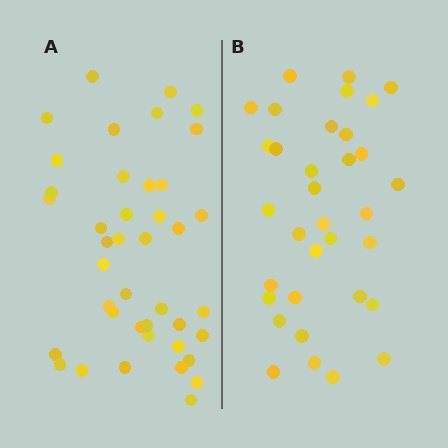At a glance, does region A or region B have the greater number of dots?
Region A (the left region) has more dots.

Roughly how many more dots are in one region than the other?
Region A has roughly 8 or so more dots than region B.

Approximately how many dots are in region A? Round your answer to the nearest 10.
About 40 dots. (The exact count is 41, which rounds to 40.)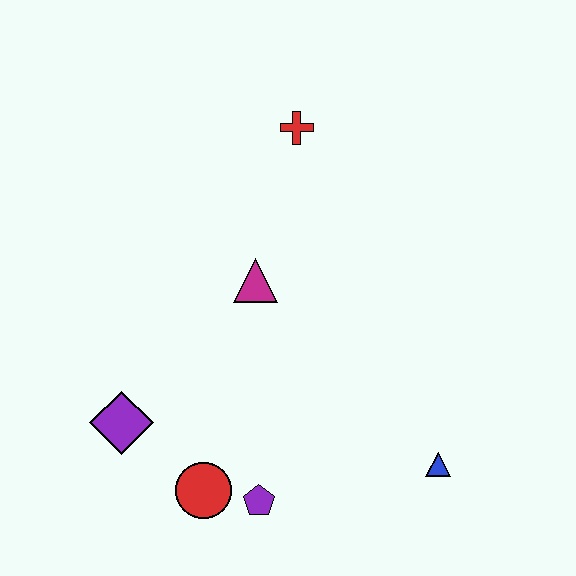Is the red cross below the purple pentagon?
No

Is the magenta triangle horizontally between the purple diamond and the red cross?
Yes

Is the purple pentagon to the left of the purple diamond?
No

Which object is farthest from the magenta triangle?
The blue triangle is farthest from the magenta triangle.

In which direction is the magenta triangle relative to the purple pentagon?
The magenta triangle is above the purple pentagon.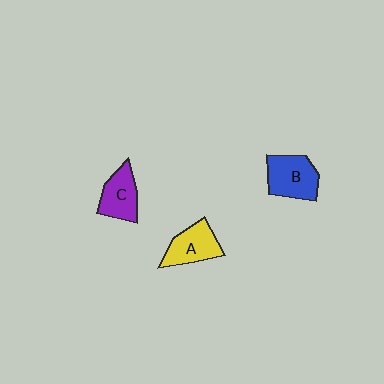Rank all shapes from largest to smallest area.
From largest to smallest: B (blue), A (yellow), C (purple).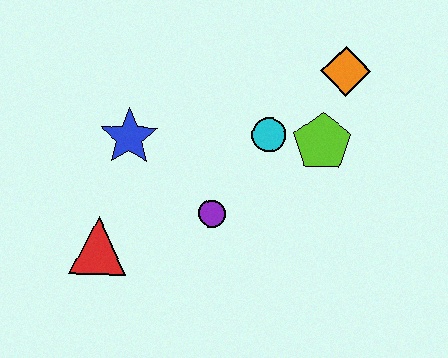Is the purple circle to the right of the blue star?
Yes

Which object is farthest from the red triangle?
The orange diamond is farthest from the red triangle.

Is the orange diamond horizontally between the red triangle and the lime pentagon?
No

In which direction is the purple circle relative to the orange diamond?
The purple circle is below the orange diamond.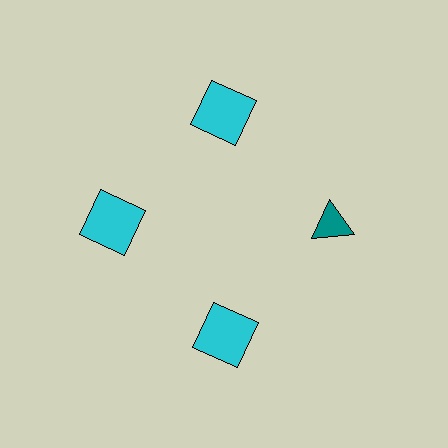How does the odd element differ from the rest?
It differs in both color (teal instead of cyan) and shape (triangle instead of square).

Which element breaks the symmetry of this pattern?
The teal triangle at roughly the 3 o'clock position breaks the symmetry. All other shapes are cyan squares.